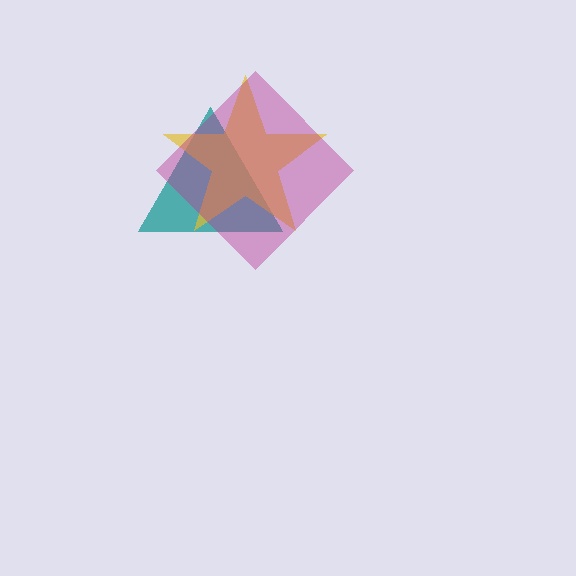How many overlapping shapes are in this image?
There are 3 overlapping shapes in the image.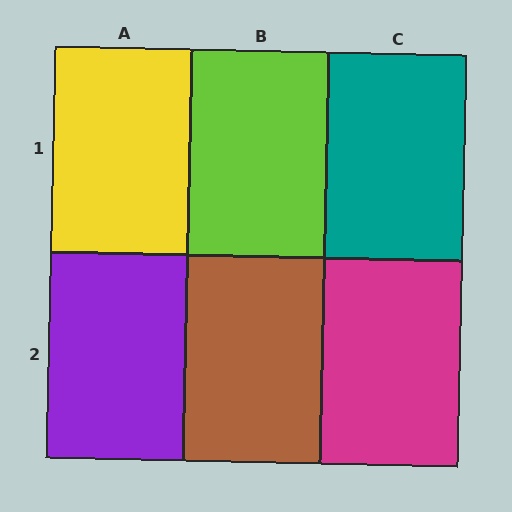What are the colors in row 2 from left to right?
Purple, brown, magenta.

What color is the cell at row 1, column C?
Teal.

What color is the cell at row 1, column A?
Yellow.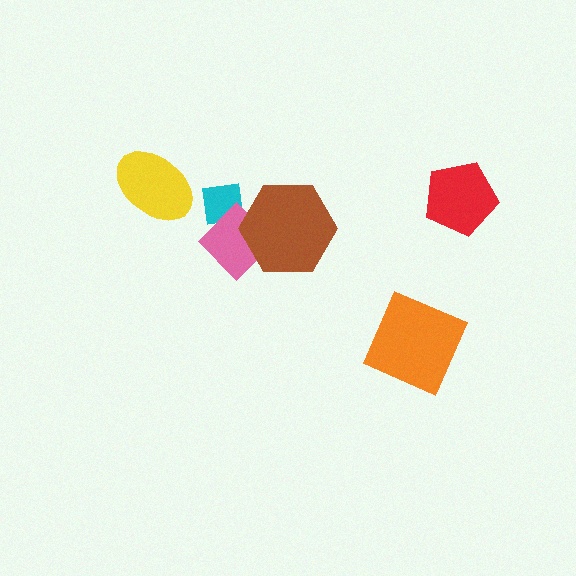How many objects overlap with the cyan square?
1 object overlaps with the cyan square.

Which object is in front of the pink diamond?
The brown hexagon is in front of the pink diamond.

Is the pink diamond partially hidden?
Yes, it is partially covered by another shape.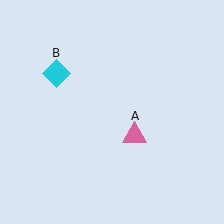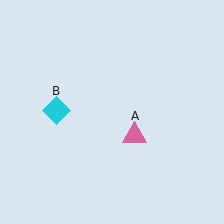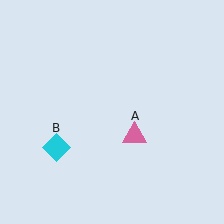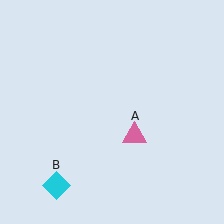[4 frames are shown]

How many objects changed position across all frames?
1 object changed position: cyan diamond (object B).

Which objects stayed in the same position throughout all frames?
Pink triangle (object A) remained stationary.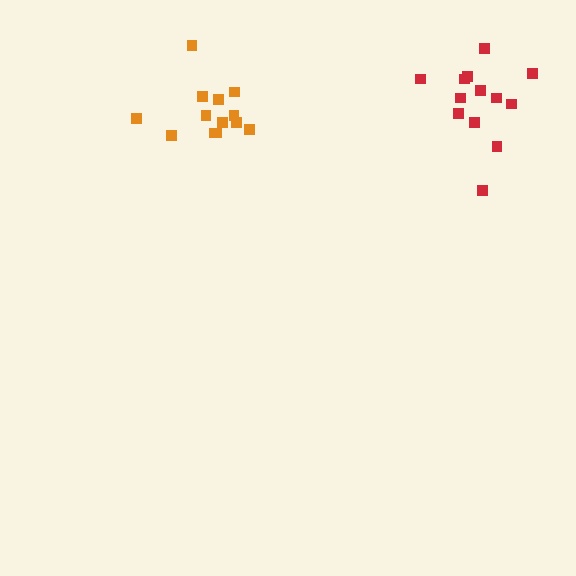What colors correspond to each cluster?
The clusters are colored: red, orange.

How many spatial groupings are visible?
There are 2 spatial groupings.